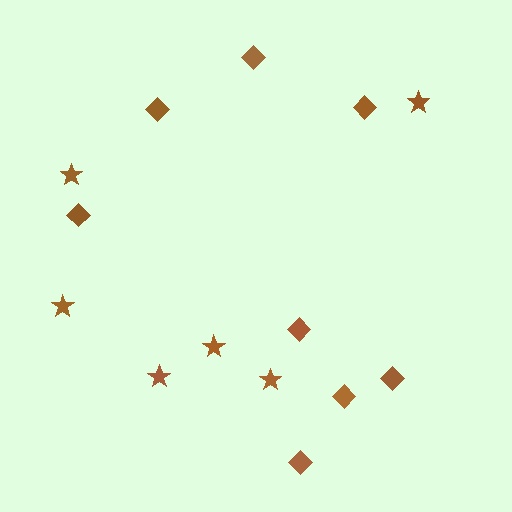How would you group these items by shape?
There are 2 groups: one group of diamonds (8) and one group of stars (6).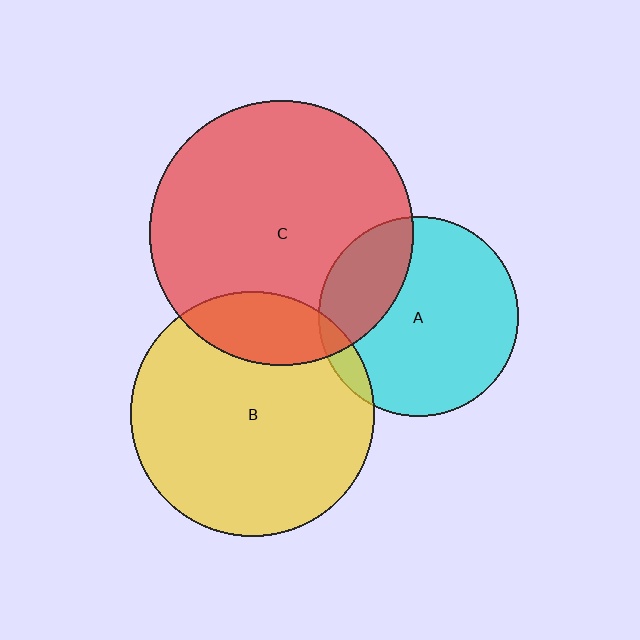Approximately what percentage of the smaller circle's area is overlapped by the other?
Approximately 5%.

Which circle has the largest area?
Circle C (red).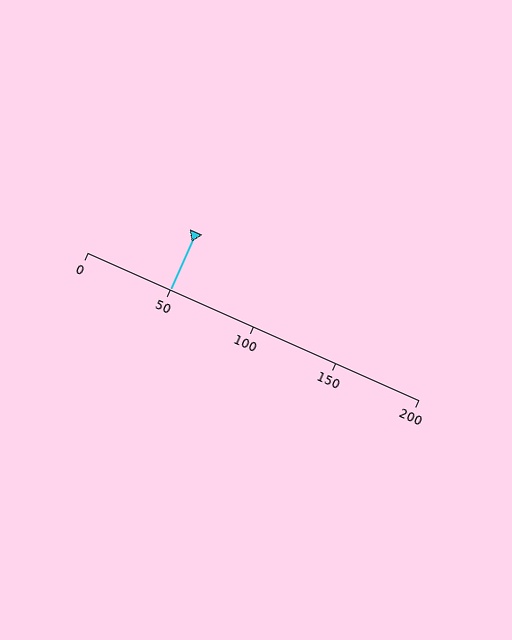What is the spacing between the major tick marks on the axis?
The major ticks are spaced 50 apart.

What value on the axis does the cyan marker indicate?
The marker indicates approximately 50.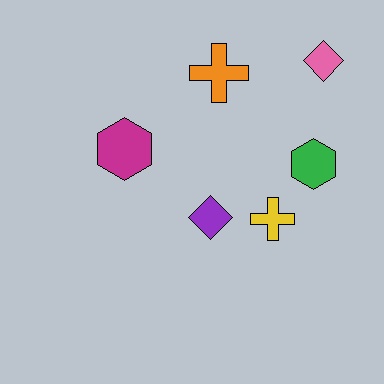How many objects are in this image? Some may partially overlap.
There are 6 objects.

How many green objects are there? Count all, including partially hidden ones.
There is 1 green object.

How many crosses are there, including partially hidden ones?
There are 2 crosses.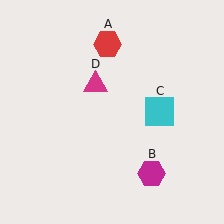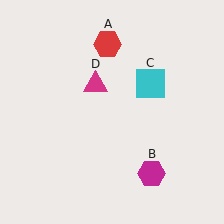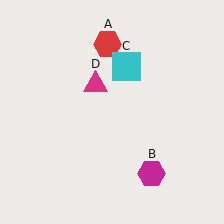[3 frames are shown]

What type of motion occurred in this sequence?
The cyan square (object C) rotated counterclockwise around the center of the scene.